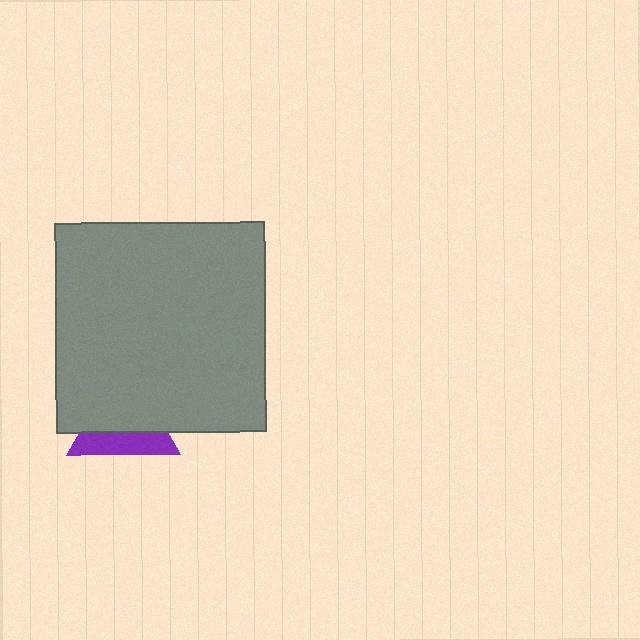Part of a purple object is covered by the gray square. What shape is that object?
It is a triangle.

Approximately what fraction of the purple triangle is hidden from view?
Roughly 61% of the purple triangle is hidden behind the gray square.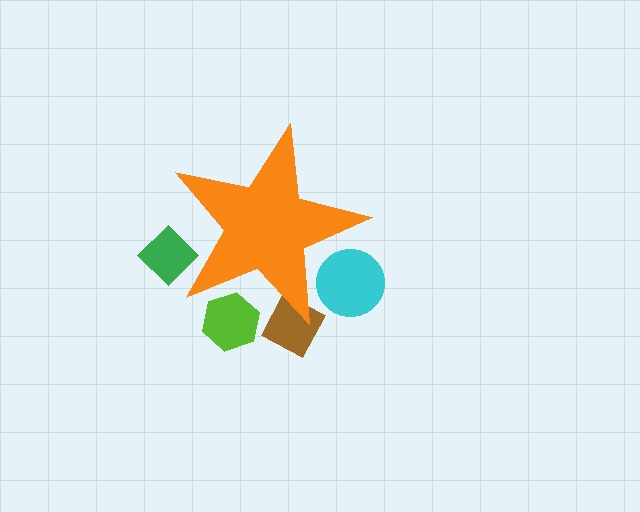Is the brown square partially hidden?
Yes, the brown square is partially hidden behind the orange star.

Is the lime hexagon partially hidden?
Yes, the lime hexagon is partially hidden behind the orange star.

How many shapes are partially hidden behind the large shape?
4 shapes are partially hidden.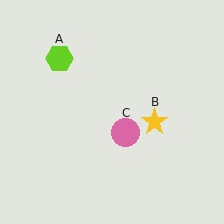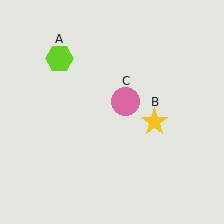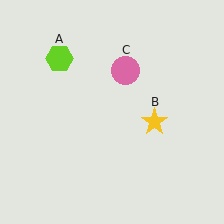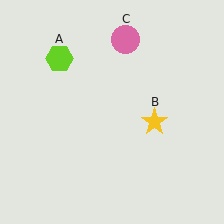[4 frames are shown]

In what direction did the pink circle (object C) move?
The pink circle (object C) moved up.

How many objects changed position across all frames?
1 object changed position: pink circle (object C).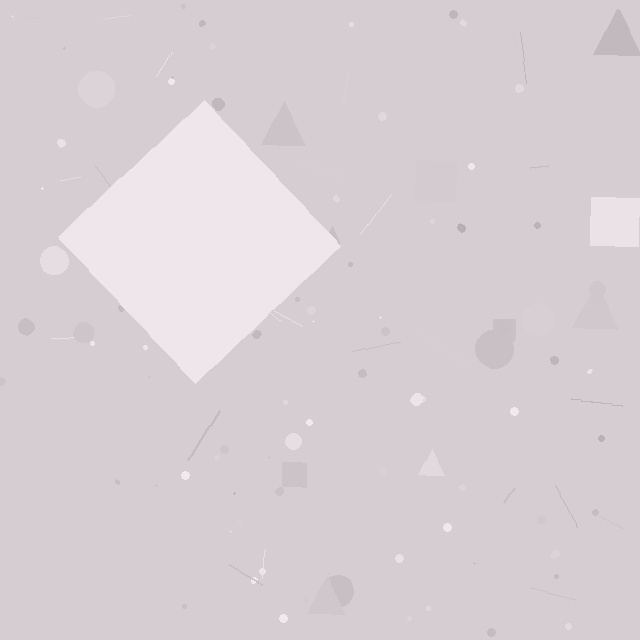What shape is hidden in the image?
A diamond is hidden in the image.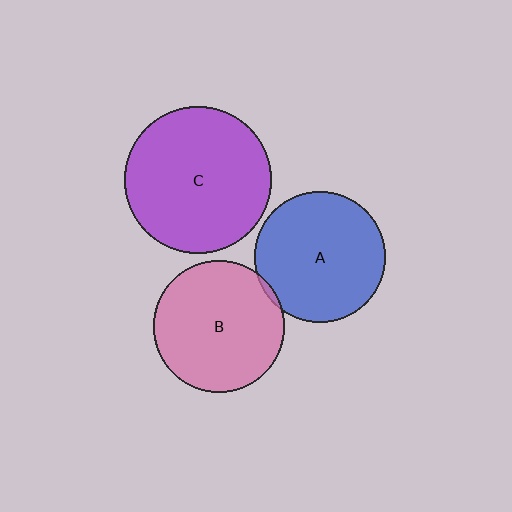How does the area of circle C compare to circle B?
Approximately 1.3 times.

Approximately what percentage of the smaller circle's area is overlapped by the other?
Approximately 5%.